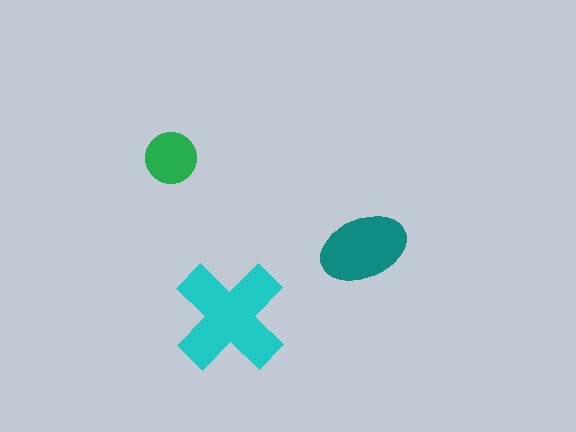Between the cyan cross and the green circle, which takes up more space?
The cyan cross.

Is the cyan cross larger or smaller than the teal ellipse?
Larger.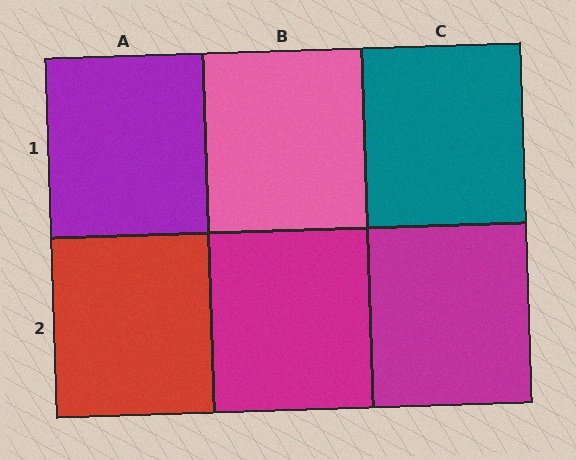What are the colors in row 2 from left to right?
Red, magenta, magenta.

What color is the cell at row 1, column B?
Pink.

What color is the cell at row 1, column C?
Teal.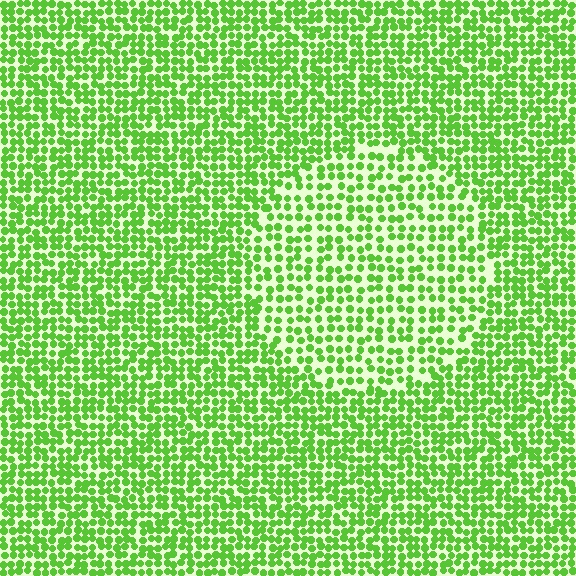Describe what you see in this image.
The image contains small lime elements arranged at two different densities. A circle-shaped region is visible where the elements are less densely packed than the surrounding area.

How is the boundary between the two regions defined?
The boundary is defined by a change in element density (approximately 1.6x ratio). All elements are the same color, size, and shape.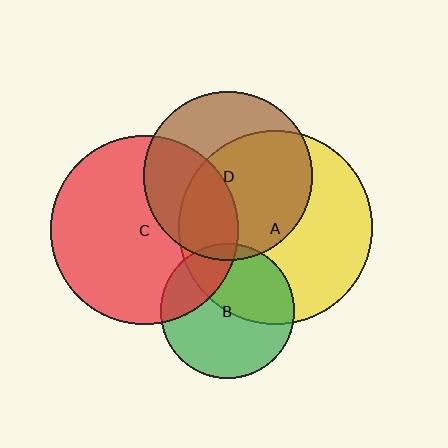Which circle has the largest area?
Circle A (yellow).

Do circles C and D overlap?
Yes.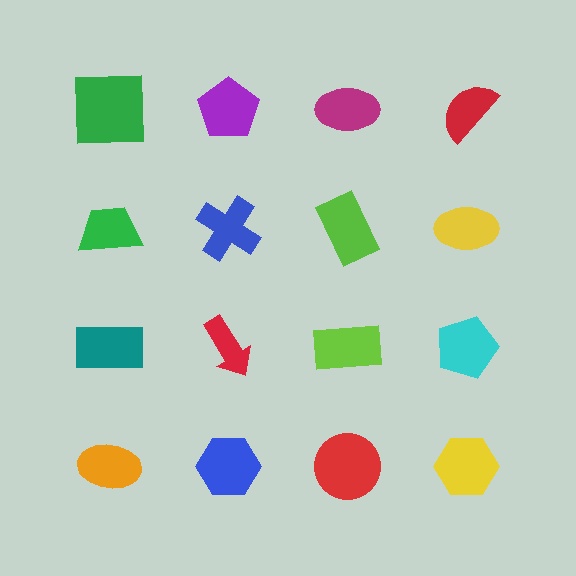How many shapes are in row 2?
4 shapes.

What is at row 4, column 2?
A blue hexagon.